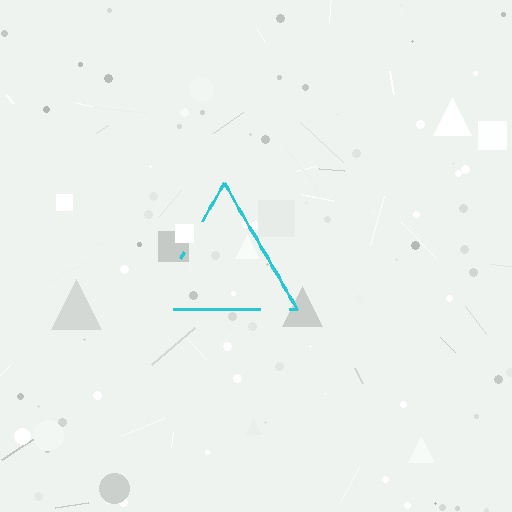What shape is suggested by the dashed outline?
The dashed outline suggests a triangle.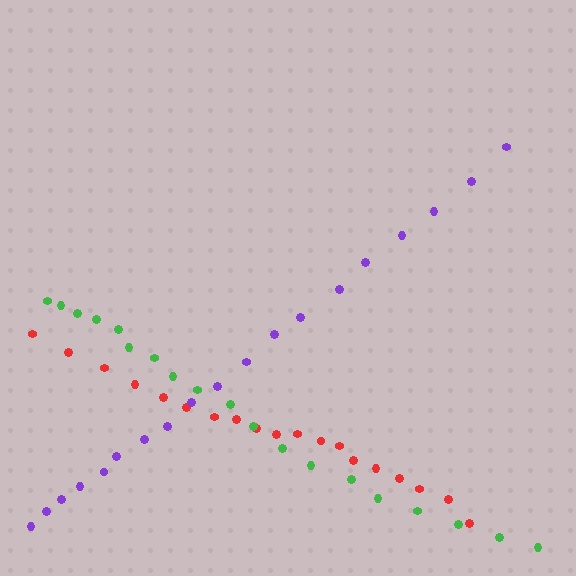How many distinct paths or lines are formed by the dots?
There are 3 distinct paths.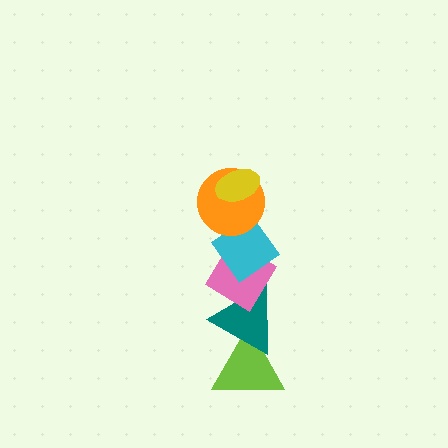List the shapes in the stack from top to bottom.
From top to bottom: the yellow ellipse, the orange circle, the cyan diamond, the pink diamond, the teal triangle, the lime triangle.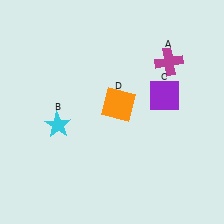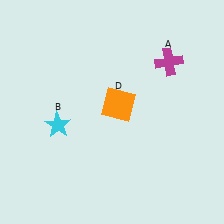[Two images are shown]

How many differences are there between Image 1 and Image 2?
There is 1 difference between the two images.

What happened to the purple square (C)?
The purple square (C) was removed in Image 2. It was in the top-right area of Image 1.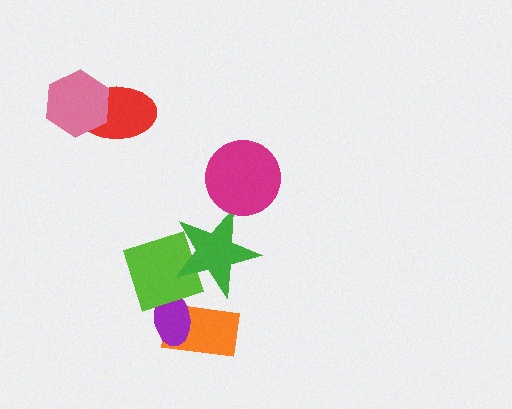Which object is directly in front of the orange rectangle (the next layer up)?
The purple ellipse is directly in front of the orange rectangle.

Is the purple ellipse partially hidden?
Yes, it is partially covered by another shape.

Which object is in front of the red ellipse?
The pink hexagon is in front of the red ellipse.